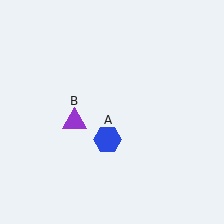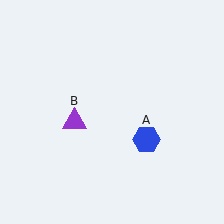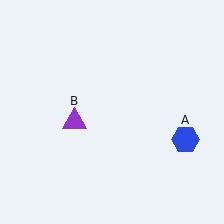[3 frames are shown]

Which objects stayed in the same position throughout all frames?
Purple triangle (object B) remained stationary.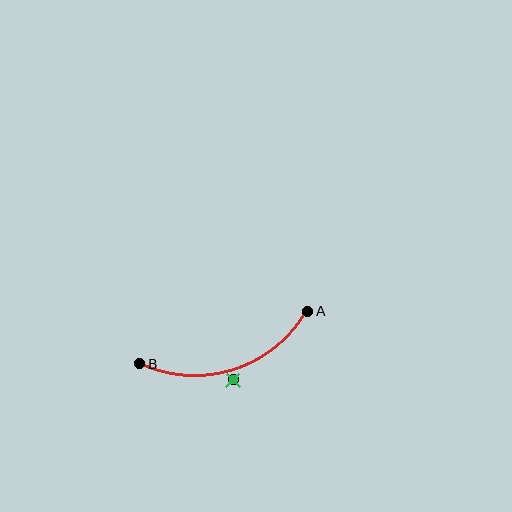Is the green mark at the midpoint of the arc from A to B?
No — the green mark does not lie on the arc at all. It sits slightly outside the curve.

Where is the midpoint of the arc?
The arc midpoint is the point on the curve farthest from the straight line joining A and B. It sits below that line.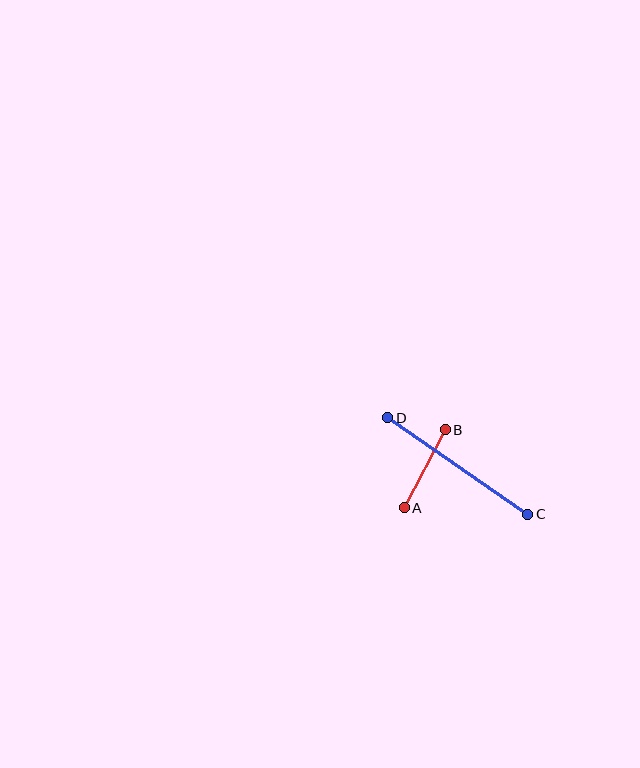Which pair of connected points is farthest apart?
Points C and D are farthest apart.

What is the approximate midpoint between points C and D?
The midpoint is at approximately (458, 466) pixels.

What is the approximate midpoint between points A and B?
The midpoint is at approximately (425, 469) pixels.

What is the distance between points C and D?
The distance is approximately 170 pixels.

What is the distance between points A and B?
The distance is approximately 88 pixels.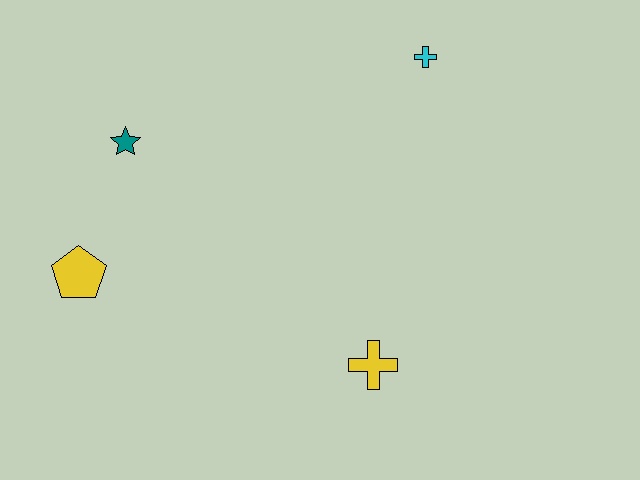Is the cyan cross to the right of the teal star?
Yes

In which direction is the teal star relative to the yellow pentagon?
The teal star is above the yellow pentagon.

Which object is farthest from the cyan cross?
The yellow pentagon is farthest from the cyan cross.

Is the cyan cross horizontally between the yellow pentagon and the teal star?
No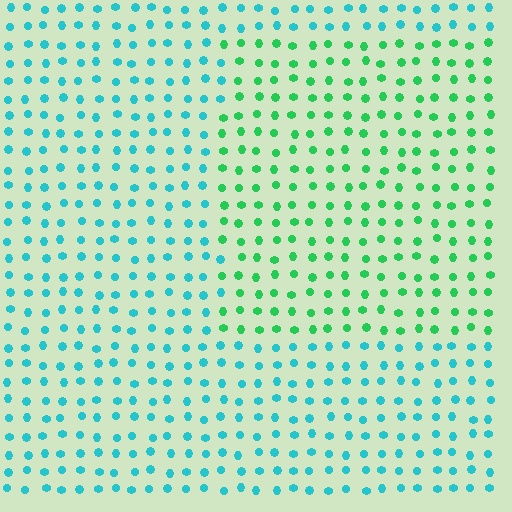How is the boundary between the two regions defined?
The boundary is defined purely by a slight shift in hue (about 45 degrees). Spacing, size, and orientation are identical on both sides.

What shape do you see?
I see a rectangle.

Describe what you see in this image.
The image is filled with small cyan elements in a uniform arrangement. A rectangle-shaped region is visible where the elements are tinted to a slightly different hue, forming a subtle color boundary.